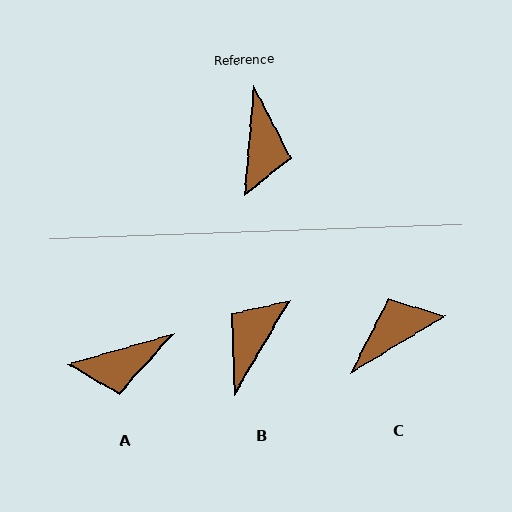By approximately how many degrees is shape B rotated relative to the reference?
Approximately 154 degrees counter-clockwise.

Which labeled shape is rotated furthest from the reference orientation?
B, about 154 degrees away.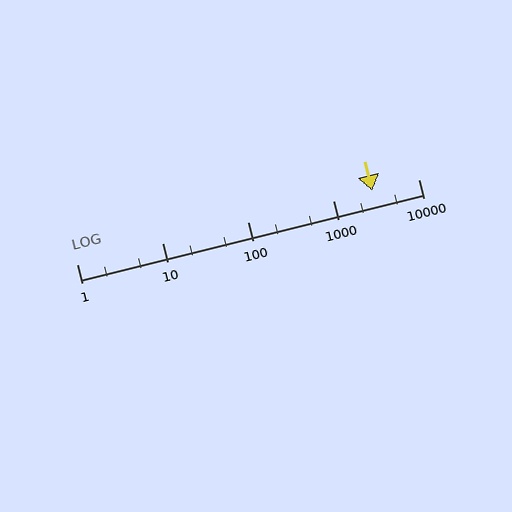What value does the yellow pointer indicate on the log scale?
The pointer indicates approximately 2900.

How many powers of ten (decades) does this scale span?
The scale spans 4 decades, from 1 to 10000.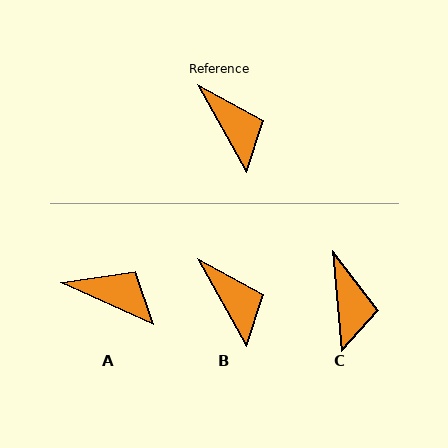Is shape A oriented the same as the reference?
No, it is off by about 37 degrees.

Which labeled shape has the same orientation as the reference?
B.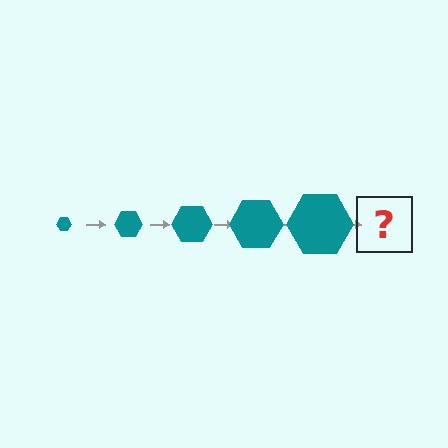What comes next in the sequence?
The next element should be a teal hexagon, larger than the previous one.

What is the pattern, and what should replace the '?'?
The pattern is that the hexagon gets progressively larger each step. The '?' should be a teal hexagon, larger than the previous one.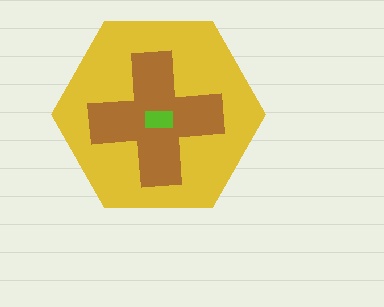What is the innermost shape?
The lime rectangle.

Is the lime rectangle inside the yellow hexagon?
Yes.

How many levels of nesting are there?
3.